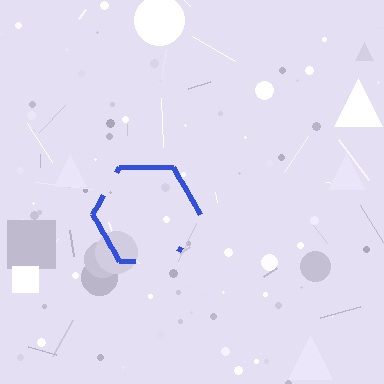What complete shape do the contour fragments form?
The contour fragments form a hexagon.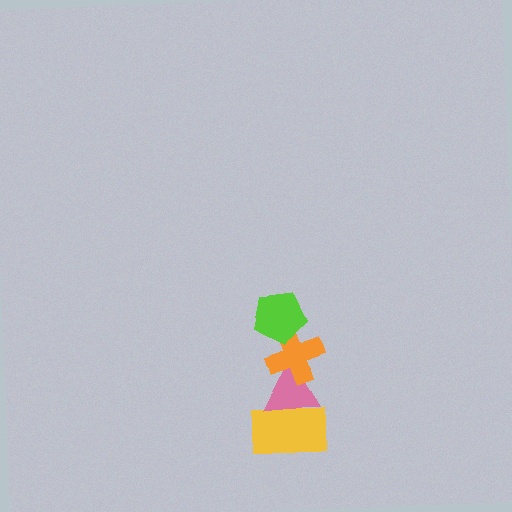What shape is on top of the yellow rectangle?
The pink triangle is on top of the yellow rectangle.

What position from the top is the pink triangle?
The pink triangle is 3rd from the top.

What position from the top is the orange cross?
The orange cross is 2nd from the top.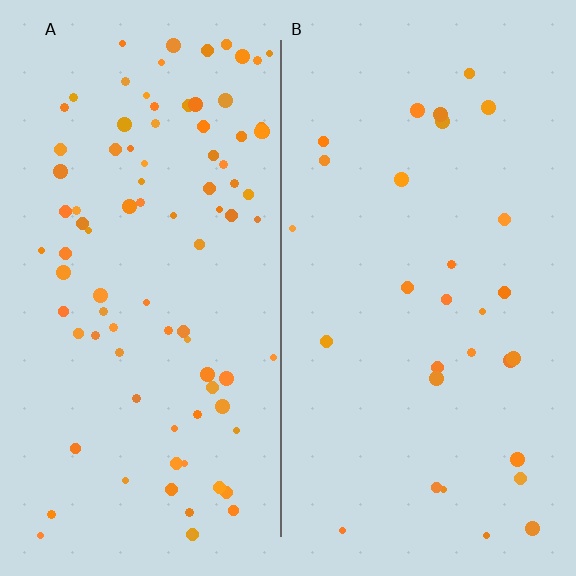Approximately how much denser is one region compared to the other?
Approximately 3.1× — region A over region B.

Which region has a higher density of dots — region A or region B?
A (the left).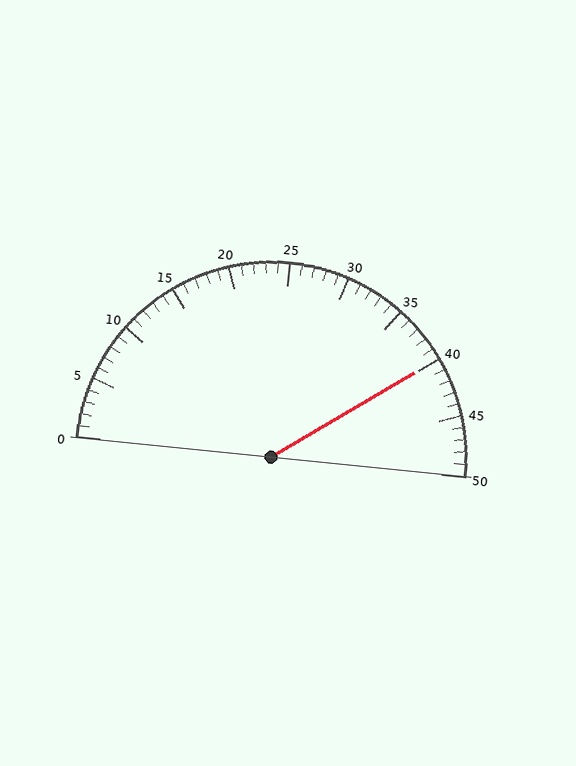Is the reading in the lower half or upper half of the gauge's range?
The reading is in the upper half of the range (0 to 50).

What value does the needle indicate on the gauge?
The needle indicates approximately 40.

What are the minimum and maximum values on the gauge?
The gauge ranges from 0 to 50.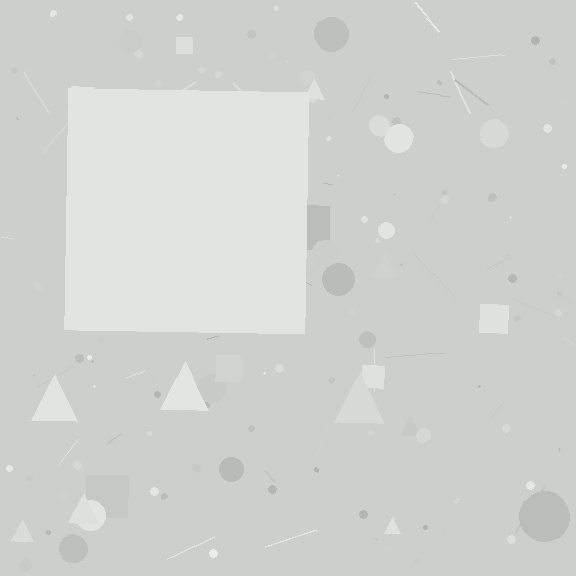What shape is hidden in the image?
A square is hidden in the image.